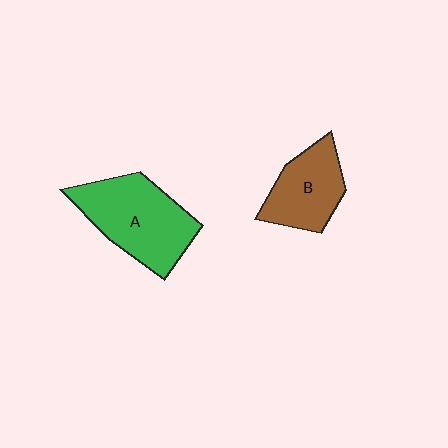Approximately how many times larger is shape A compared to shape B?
Approximately 1.5 times.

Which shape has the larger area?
Shape A (green).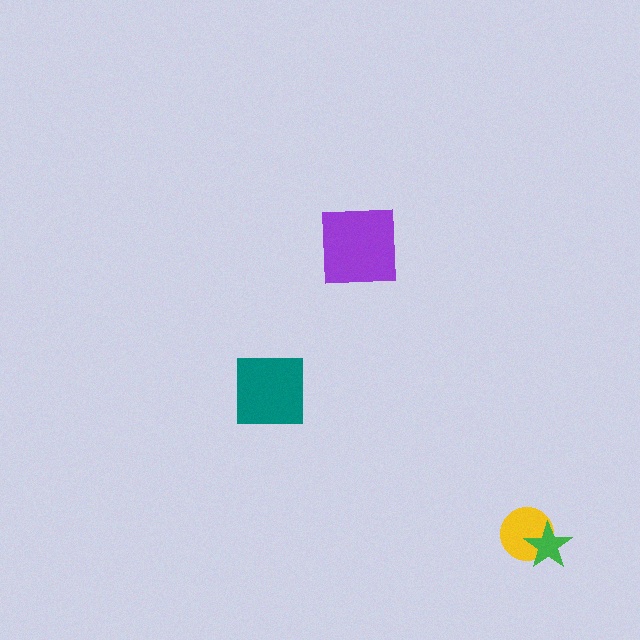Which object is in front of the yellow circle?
The green star is in front of the yellow circle.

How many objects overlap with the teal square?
0 objects overlap with the teal square.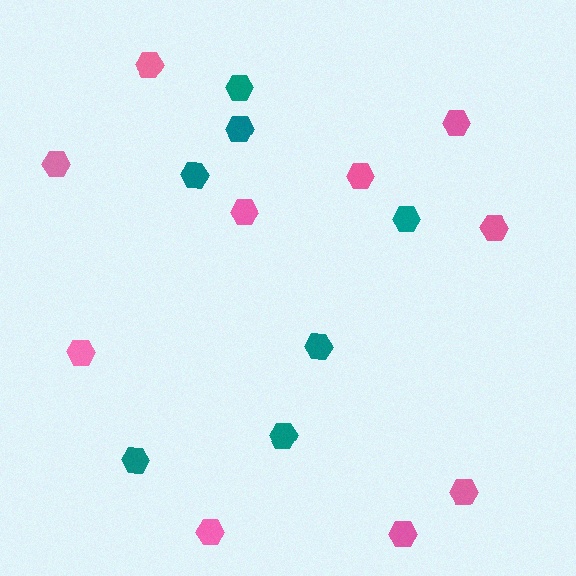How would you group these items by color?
There are 2 groups: one group of teal hexagons (7) and one group of pink hexagons (10).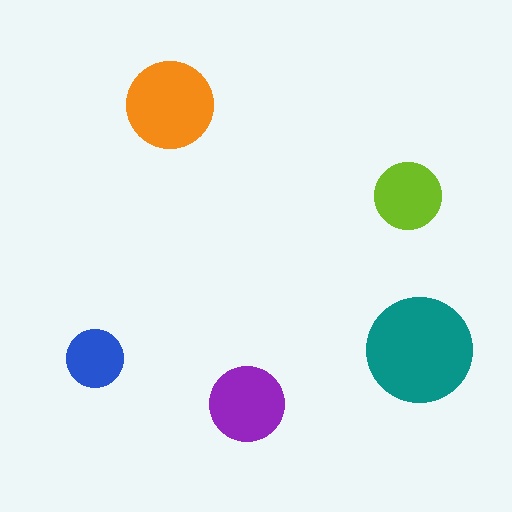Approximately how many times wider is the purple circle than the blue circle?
About 1.5 times wider.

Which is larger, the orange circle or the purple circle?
The orange one.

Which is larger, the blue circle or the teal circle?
The teal one.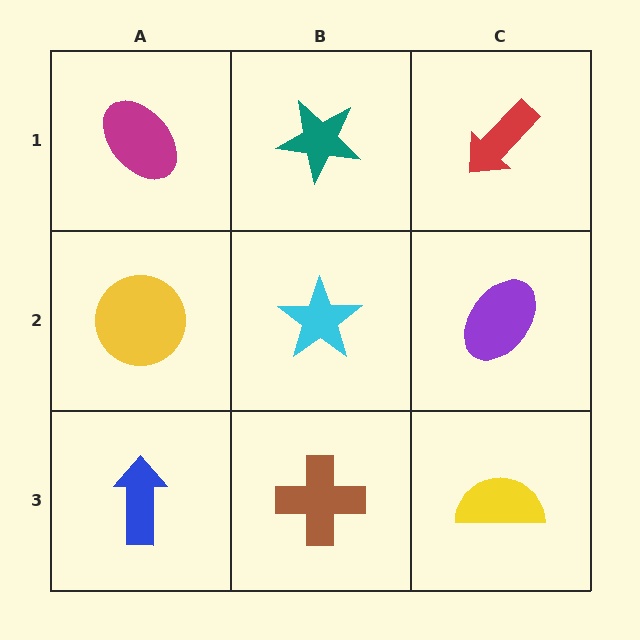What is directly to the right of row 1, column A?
A teal star.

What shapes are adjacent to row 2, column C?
A red arrow (row 1, column C), a yellow semicircle (row 3, column C), a cyan star (row 2, column B).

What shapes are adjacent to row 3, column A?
A yellow circle (row 2, column A), a brown cross (row 3, column B).